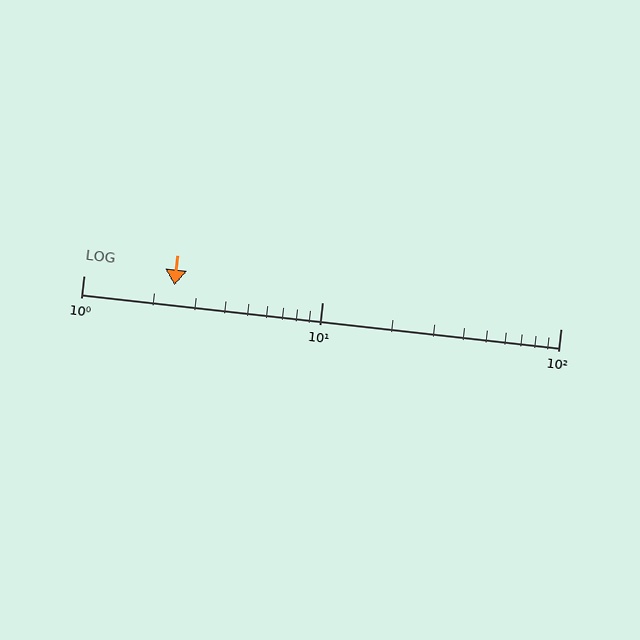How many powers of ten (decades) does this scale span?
The scale spans 2 decades, from 1 to 100.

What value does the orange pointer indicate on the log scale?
The pointer indicates approximately 2.4.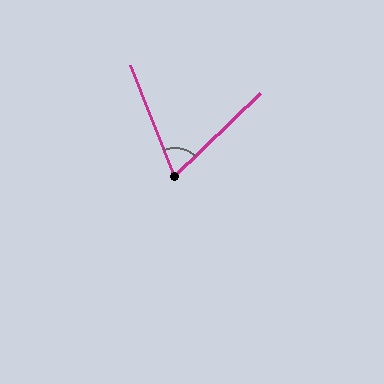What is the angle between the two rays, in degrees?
Approximately 68 degrees.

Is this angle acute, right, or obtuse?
It is acute.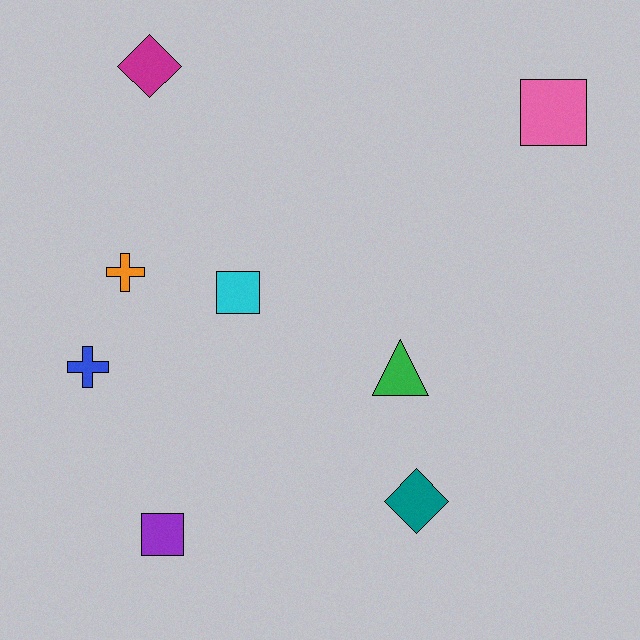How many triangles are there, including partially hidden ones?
There is 1 triangle.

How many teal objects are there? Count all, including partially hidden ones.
There is 1 teal object.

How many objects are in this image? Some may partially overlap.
There are 8 objects.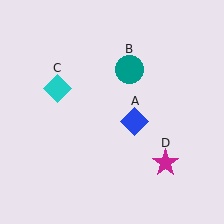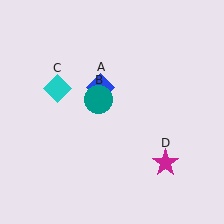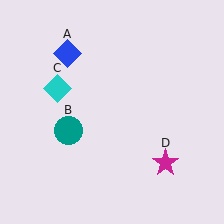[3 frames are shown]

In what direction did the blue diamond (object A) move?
The blue diamond (object A) moved up and to the left.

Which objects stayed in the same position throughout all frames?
Cyan diamond (object C) and magenta star (object D) remained stationary.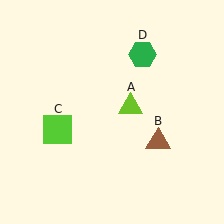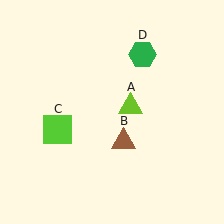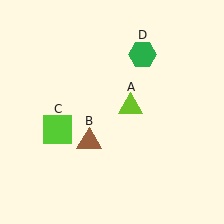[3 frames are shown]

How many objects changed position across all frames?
1 object changed position: brown triangle (object B).